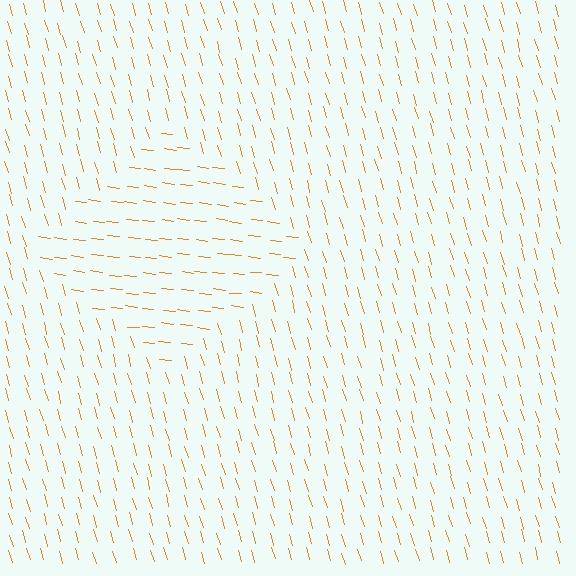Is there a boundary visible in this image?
Yes, there is a texture boundary formed by a change in line orientation.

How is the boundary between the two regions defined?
The boundary is defined purely by a change in line orientation (approximately 67 degrees difference). All lines are the same color and thickness.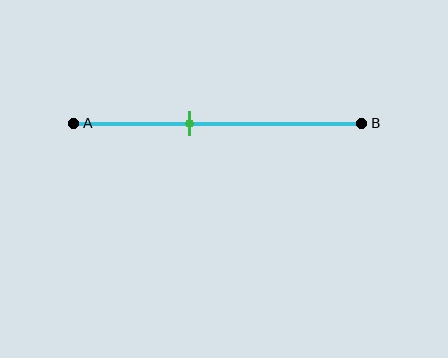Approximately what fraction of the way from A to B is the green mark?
The green mark is approximately 40% of the way from A to B.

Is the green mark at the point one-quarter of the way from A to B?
No, the mark is at about 40% from A, not at the 25% one-quarter point.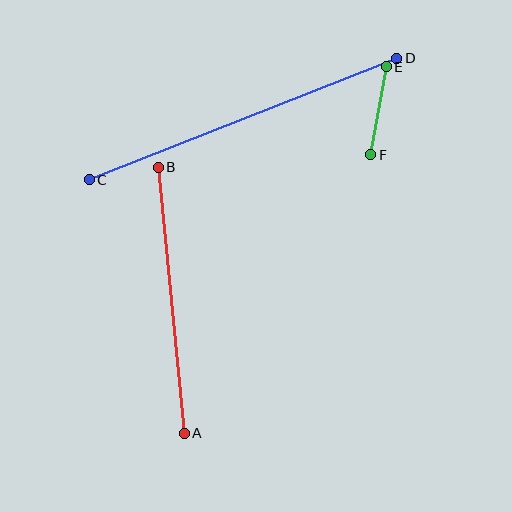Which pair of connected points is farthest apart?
Points C and D are farthest apart.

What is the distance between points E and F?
The distance is approximately 89 pixels.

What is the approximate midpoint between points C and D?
The midpoint is at approximately (243, 119) pixels.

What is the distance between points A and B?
The distance is approximately 267 pixels.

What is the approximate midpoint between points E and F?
The midpoint is at approximately (378, 111) pixels.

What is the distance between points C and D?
The distance is approximately 330 pixels.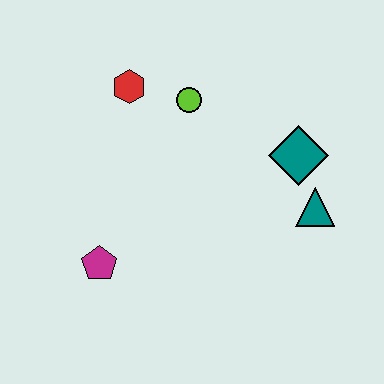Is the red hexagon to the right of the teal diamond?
No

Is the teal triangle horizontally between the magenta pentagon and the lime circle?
No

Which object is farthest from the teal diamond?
The magenta pentagon is farthest from the teal diamond.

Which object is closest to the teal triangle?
The teal diamond is closest to the teal triangle.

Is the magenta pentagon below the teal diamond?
Yes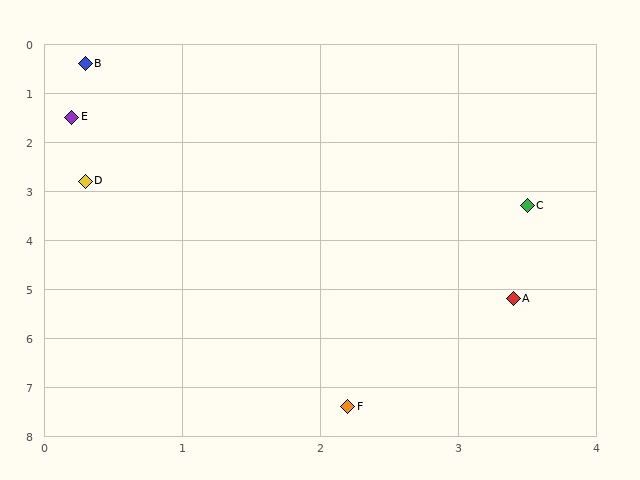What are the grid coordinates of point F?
Point F is at approximately (2.2, 7.4).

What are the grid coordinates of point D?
Point D is at approximately (0.3, 2.8).